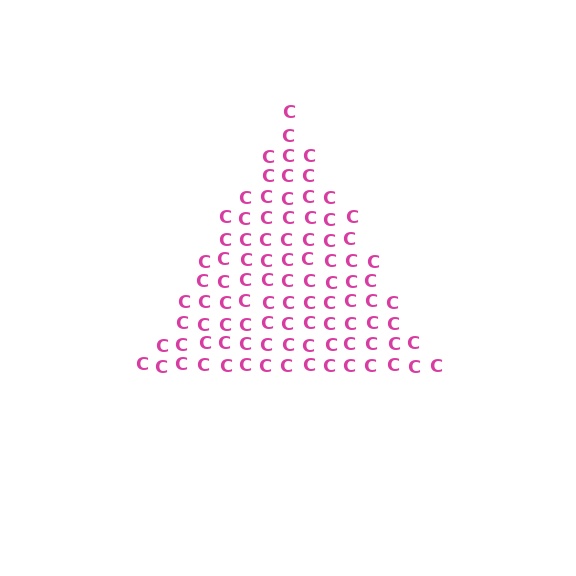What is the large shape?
The large shape is a triangle.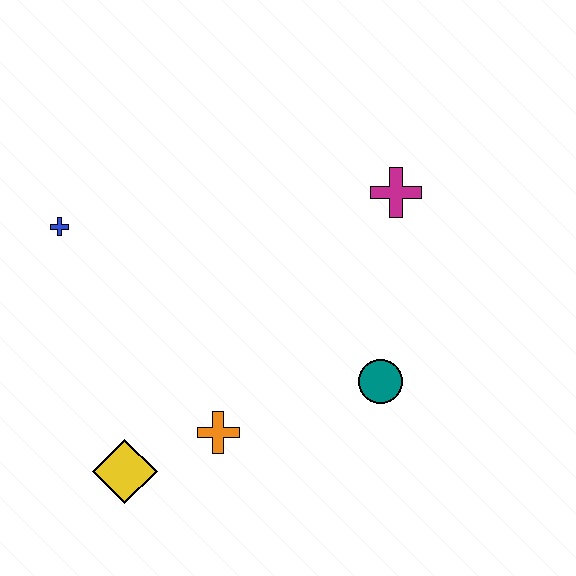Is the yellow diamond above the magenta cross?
No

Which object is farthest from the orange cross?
The magenta cross is farthest from the orange cross.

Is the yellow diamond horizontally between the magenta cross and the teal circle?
No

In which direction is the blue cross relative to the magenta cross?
The blue cross is to the left of the magenta cross.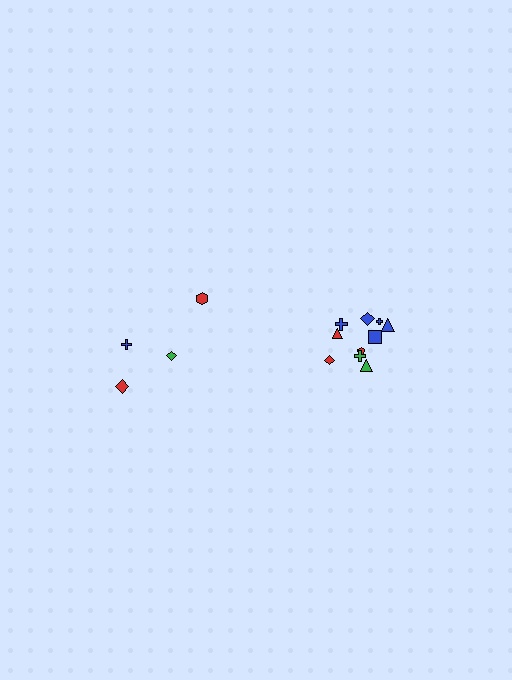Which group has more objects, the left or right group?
The right group.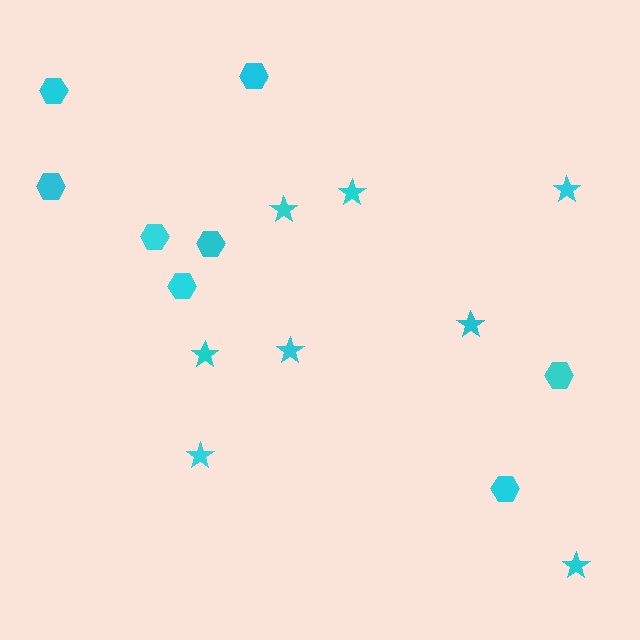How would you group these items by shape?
There are 2 groups: one group of hexagons (8) and one group of stars (8).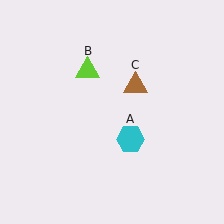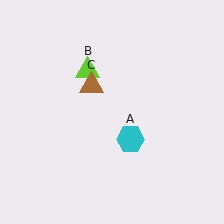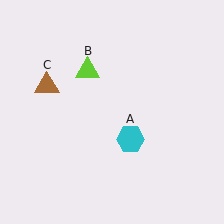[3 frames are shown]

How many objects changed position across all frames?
1 object changed position: brown triangle (object C).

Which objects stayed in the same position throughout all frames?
Cyan hexagon (object A) and lime triangle (object B) remained stationary.